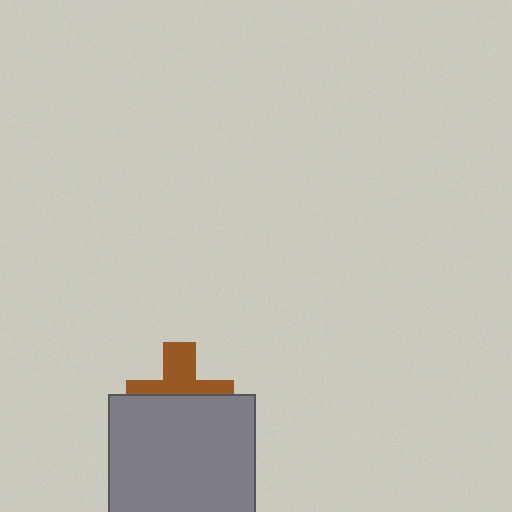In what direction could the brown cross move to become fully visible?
The brown cross could move up. That would shift it out from behind the gray rectangle entirely.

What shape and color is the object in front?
The object in front is a gray rectangle.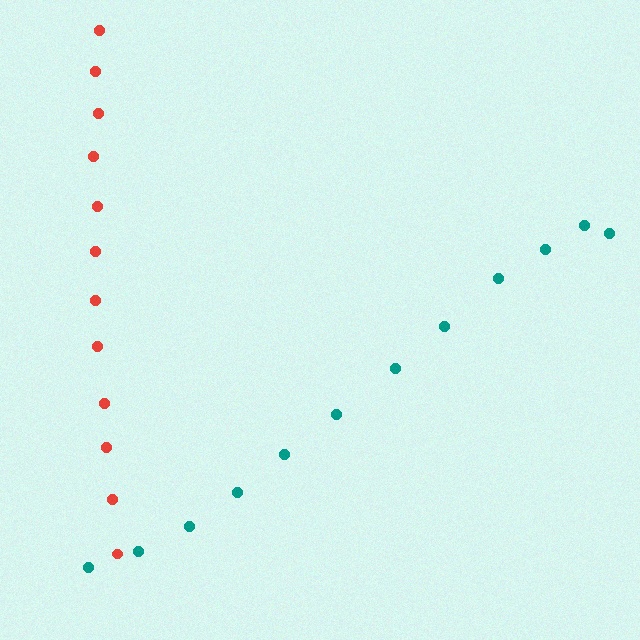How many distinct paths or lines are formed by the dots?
There are 2 distinct paths.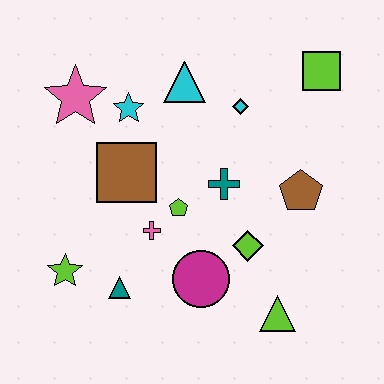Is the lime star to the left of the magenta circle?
Yes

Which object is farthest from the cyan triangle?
The lime triangle is farthest from the cyan triangle.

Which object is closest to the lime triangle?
The lime diamond is closest to the lime triangle.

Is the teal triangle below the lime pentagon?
Yes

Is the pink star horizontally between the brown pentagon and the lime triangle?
No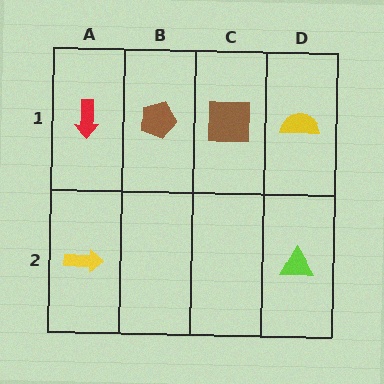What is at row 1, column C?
A brown square.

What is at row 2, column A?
A yellow arrow.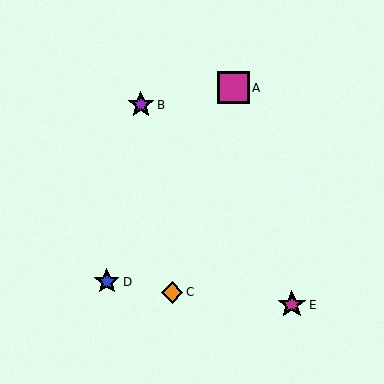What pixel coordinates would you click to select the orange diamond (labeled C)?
Click at (172, 292) to select the orange diamond C.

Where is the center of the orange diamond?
The center of the orange diamond is at (172, 292).